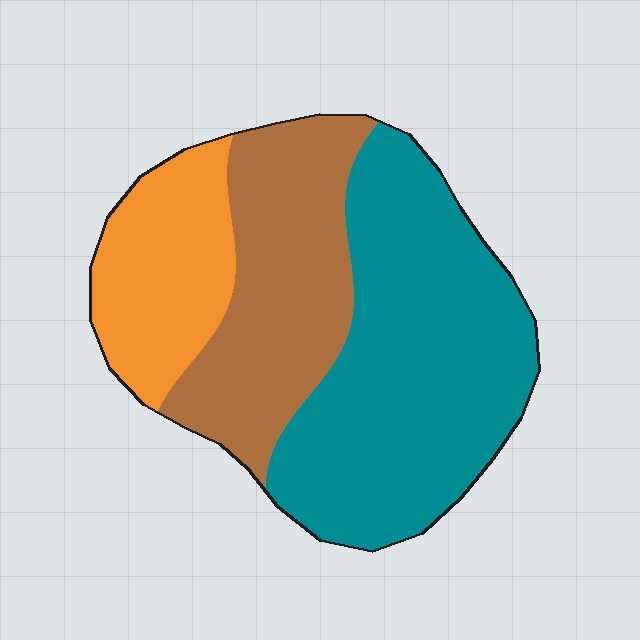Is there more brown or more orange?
Brown.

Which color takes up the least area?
Orange, at roughly 20%.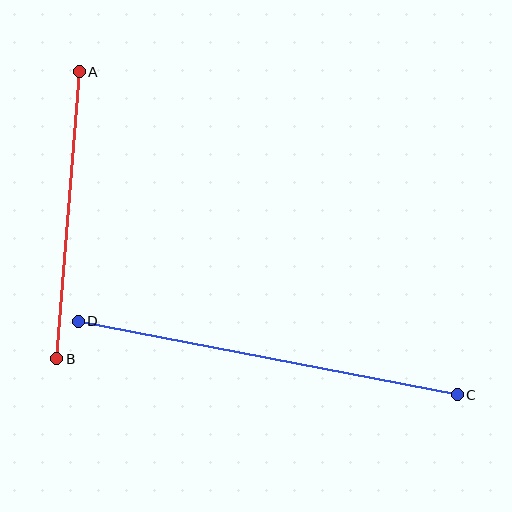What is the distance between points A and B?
The distance is approximately 288 pixels.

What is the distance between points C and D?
The distance is approximately 386 pixels.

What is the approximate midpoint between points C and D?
The midpoint is at approximately (268, 358) pixels.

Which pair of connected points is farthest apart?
Points C and D are farthest apart.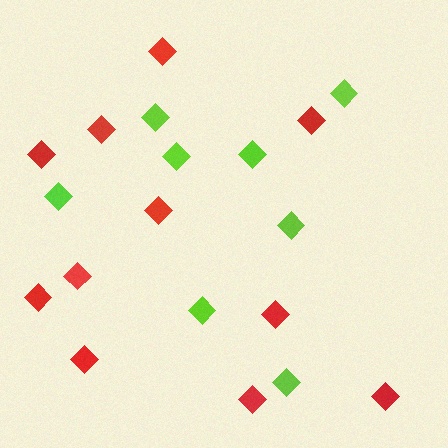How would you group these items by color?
There are 2 groups: one group of lime diamonds (8) and one group of red diamonds (11).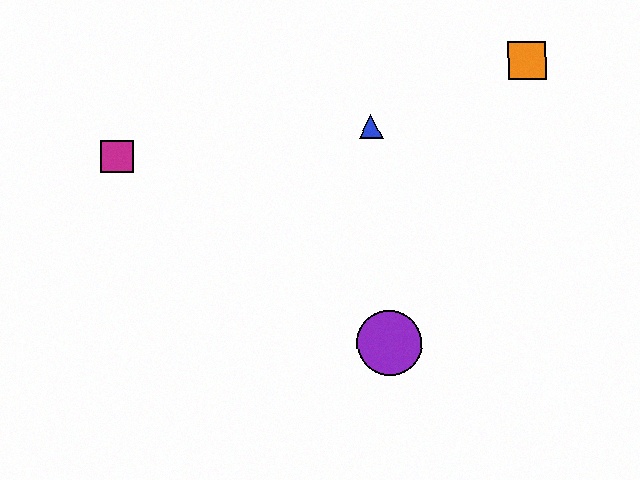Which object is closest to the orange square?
The blue triangle is closest to the orange square.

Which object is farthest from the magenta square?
The orange square is farthest from the magenta square.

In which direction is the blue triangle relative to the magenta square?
The blue triangle is to the right of the magenta square.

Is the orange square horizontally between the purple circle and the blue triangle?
No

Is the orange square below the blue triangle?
No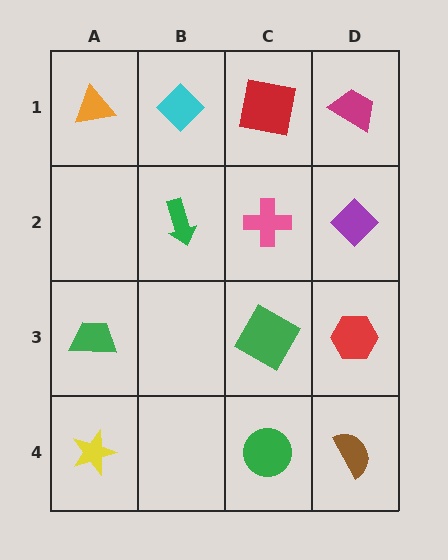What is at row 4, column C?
A green circle.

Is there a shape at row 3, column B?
No, that cell is empty.